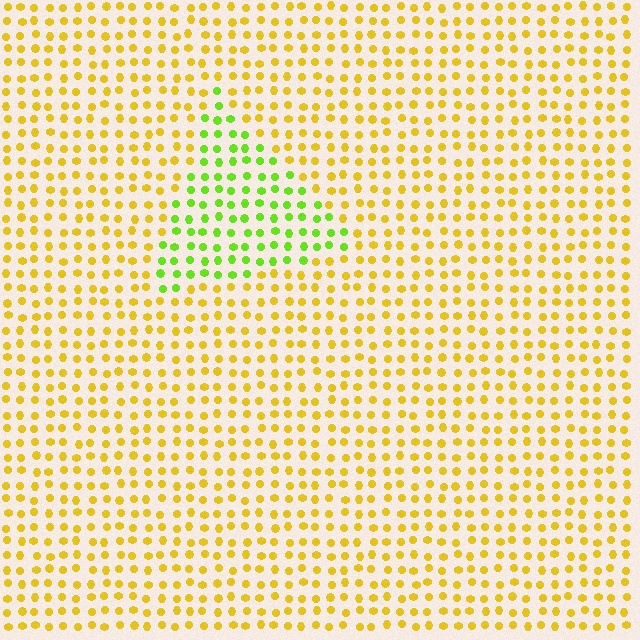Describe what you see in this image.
The image is filled with small yellow elements in a uniform arrangement. A triangle-shaped region is visible where the elements are tinted to a slightly different hue, forming a subtle color boundary.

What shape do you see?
I see a triangle.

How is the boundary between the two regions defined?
The boundary is defined purely by a slight shift in hue (about 48 degrees). Spacing, size, and orientation are identical on both sides.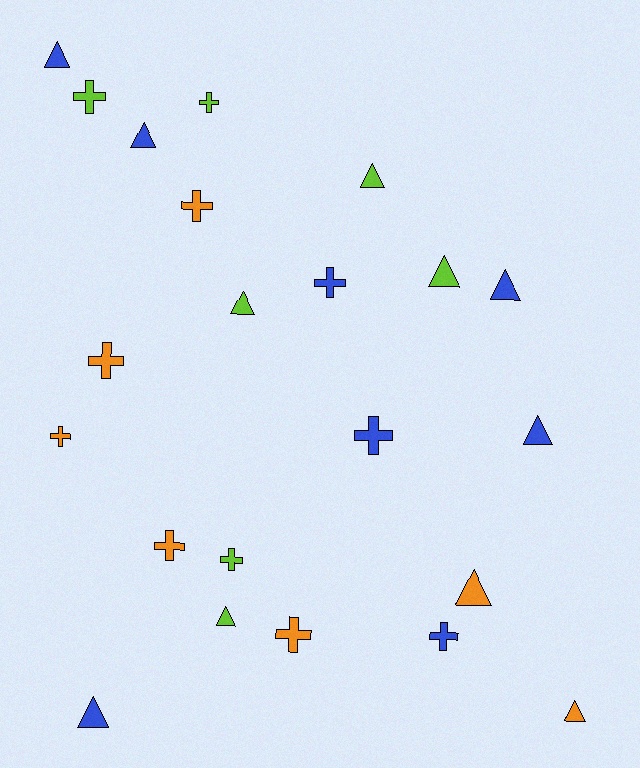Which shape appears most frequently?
Triangle, with 11 objects.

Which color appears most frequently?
Blue, with 8 objects.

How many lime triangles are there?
There are 4 lime triangles.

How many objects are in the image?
There are 22 objects.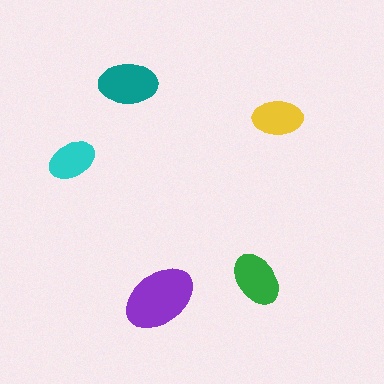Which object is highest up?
The teal ellipse is topmost.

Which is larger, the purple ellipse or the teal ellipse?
The purple one.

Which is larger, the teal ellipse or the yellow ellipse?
The teal one.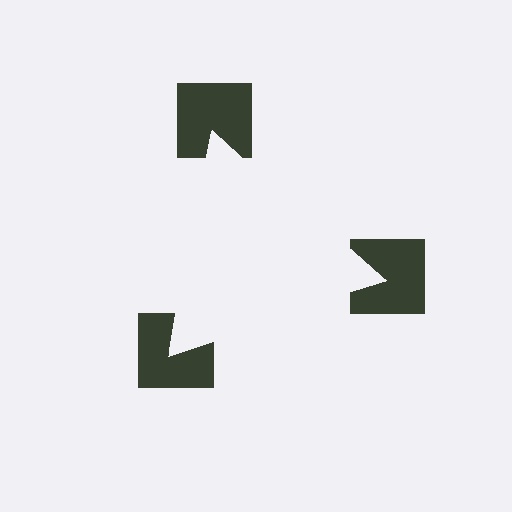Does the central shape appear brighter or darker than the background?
It typically appears slightly brighter than the background, even though no actual brightness change is drawn.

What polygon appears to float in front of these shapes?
An illusory triangle — its edges are inferred from the aligned wedge cuts in the notched squares, not physically drawn.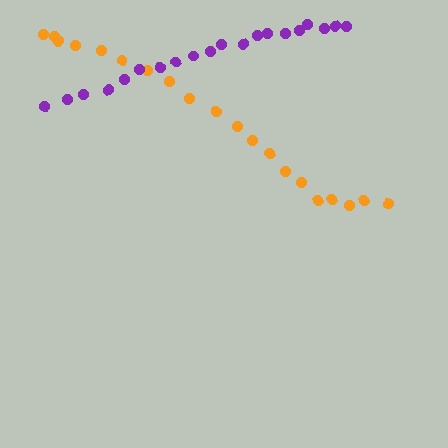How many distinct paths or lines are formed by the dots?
There are 2 distinct paths.